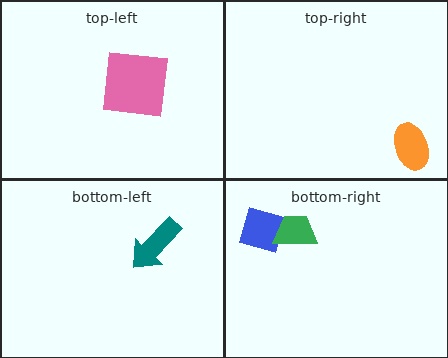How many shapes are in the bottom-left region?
1.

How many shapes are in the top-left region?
1.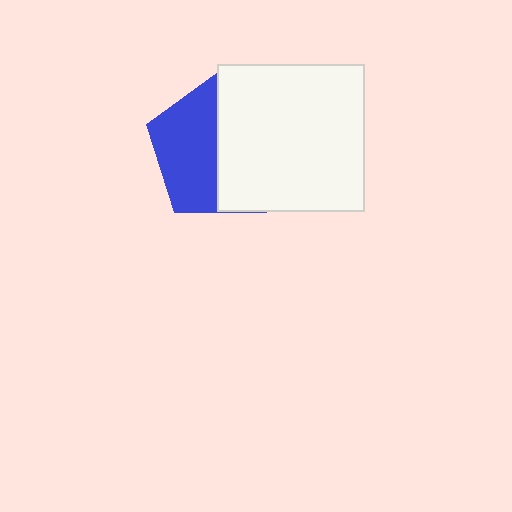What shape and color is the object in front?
The object in front is a white square.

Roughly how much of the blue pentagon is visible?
About half of it is visible (roughly 48%).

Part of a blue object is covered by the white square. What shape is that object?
It is a pentagon.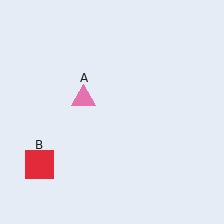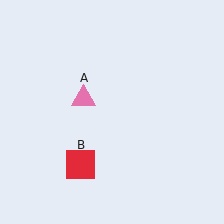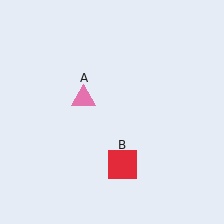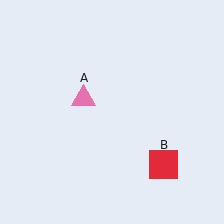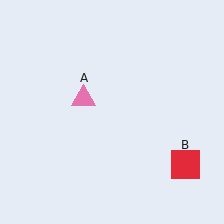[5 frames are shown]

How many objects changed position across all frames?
1 object changed position: red square (object B).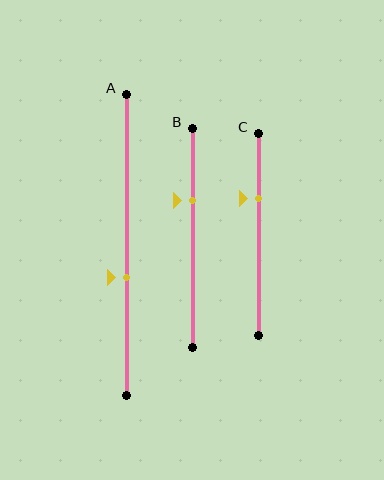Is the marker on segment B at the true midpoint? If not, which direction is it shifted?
No, the marker on segment B is shifted upward by about 17% of the segment length.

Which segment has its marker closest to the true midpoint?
Segment A has its marker closest to the true midpoint.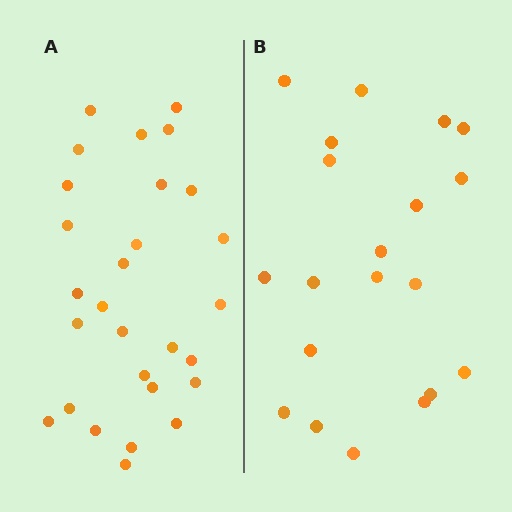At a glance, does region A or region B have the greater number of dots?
Region A (the left region) has more dots.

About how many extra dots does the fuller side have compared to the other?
Region A has roughly 8 or so more dots than region B.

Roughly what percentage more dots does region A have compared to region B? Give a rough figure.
About 40% more.